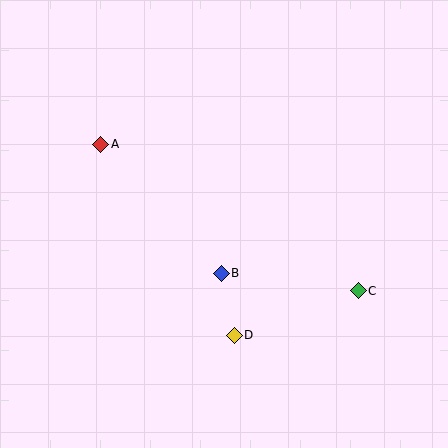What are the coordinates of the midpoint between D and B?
The midpoint between D and B is at (228, 304).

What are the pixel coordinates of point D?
Point D is at (234, 335).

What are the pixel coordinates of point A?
Point A is at (101, 144).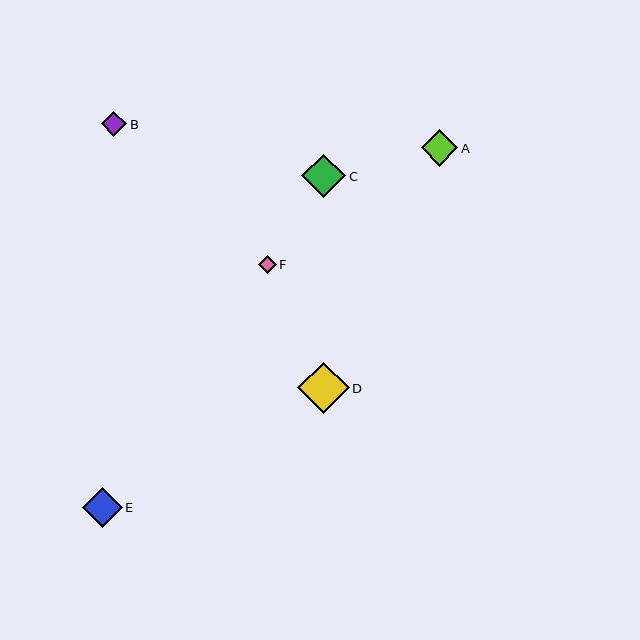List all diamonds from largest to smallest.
From largest to smallest: D, C, E, A, B, F.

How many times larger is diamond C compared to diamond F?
Diamond C is approximately 2.4 times the size of diamond F.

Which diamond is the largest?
Diamond D is the largest with a size of approximately 51 pixels.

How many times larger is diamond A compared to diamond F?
Diamond A is approximately 2.0 times the size of diamond F.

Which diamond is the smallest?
Diamond F is the smallest with a size of approximately 18 pixels.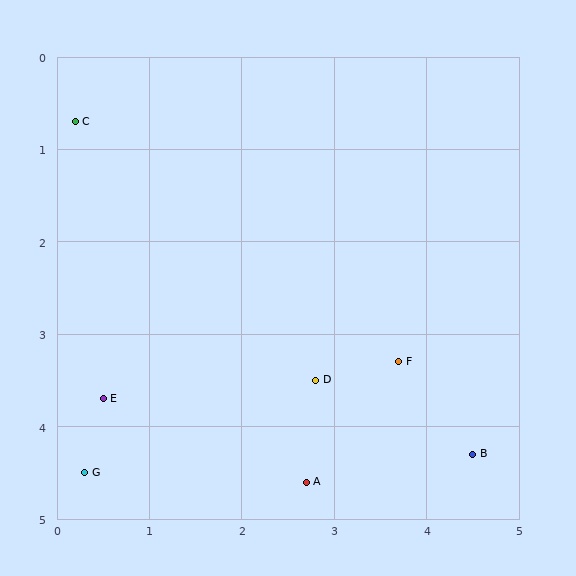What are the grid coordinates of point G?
Point G is at approximately (0.3, 4.5).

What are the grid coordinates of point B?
Point B is at approximately (4.5, 4.3).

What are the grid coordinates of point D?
Point D is at approximately (2.8, 3.5).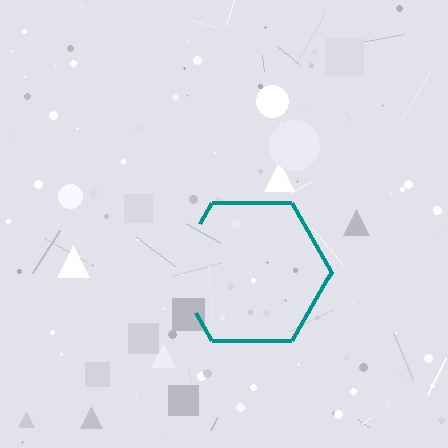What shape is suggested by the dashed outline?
The dashed outline suggests a hexagon.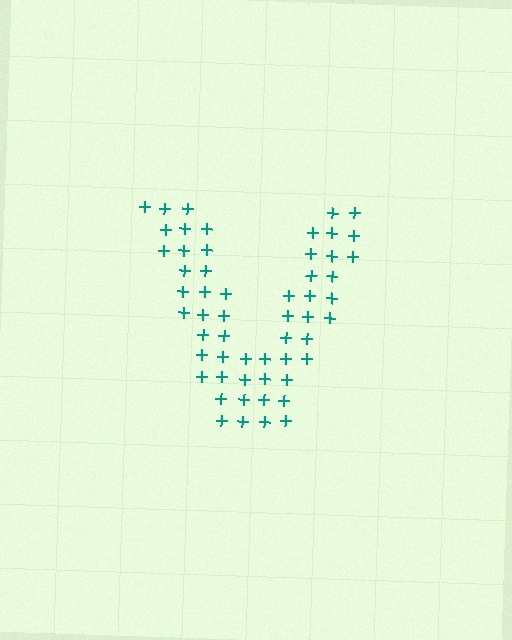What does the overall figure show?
The overall figure shows the letter V.